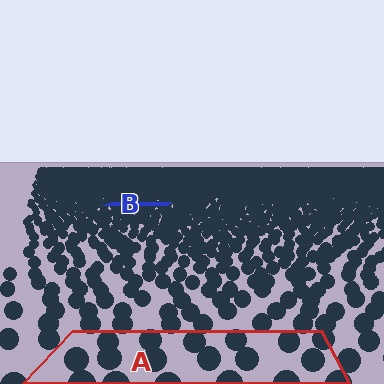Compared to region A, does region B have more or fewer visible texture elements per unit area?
Region B has more texture elements per unit area — they are packed more densely because it is farther away.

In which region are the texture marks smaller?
The texture marks are smaller in region B, because it is farther away.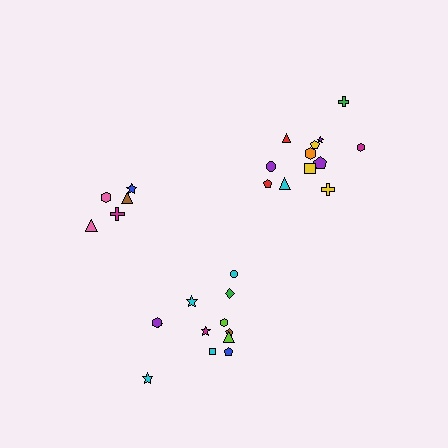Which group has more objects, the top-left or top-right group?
The top-right group.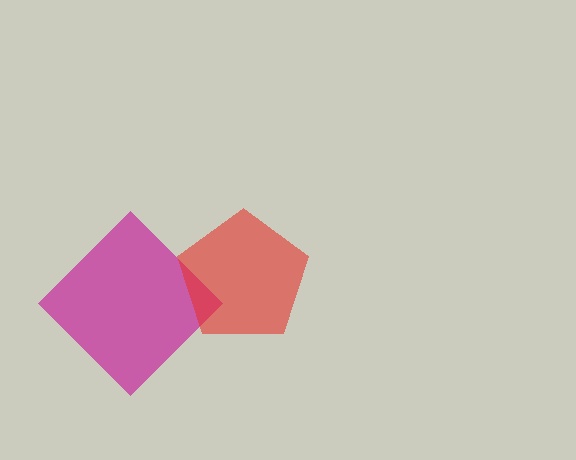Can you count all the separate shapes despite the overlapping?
Yes, there are 2 separate shapes.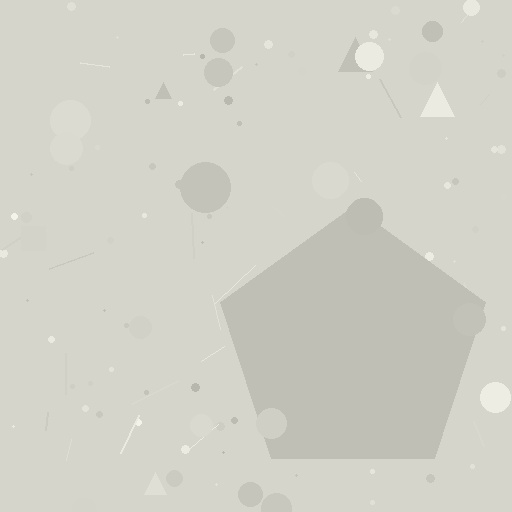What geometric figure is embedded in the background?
A pentagon is embedded in the background.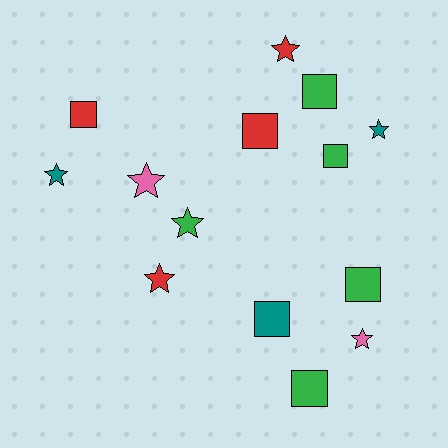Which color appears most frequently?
Green, with 5 objects.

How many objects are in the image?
There are 14 objects.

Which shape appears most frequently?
Star, with 7 objects.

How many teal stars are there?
There are 2 teal stars.